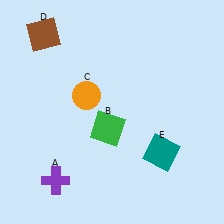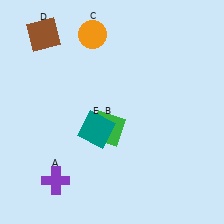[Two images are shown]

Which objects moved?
The objects that moved are: the orange circle (C), the teal square (E).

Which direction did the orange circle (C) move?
The orange circle (C) moved up.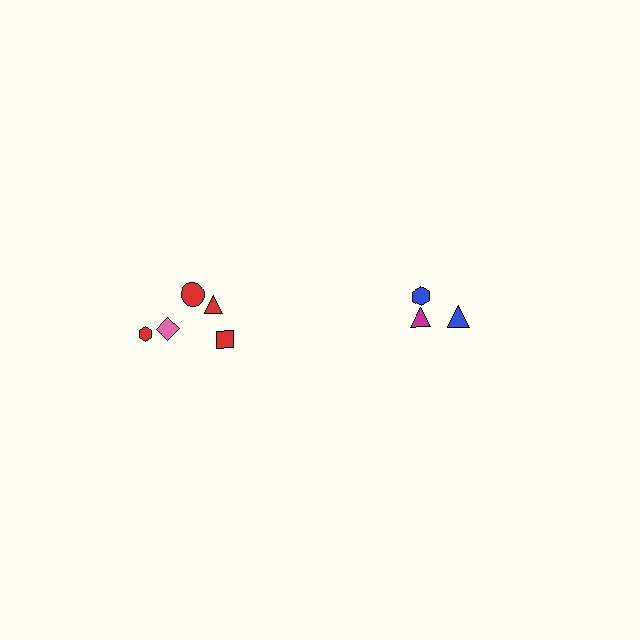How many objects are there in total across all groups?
There are 8 objects.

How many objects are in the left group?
There are 5 objects.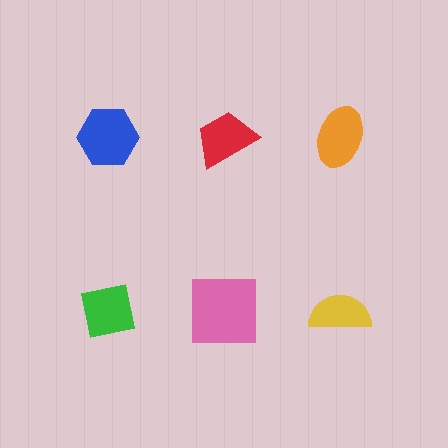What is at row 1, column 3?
An orange ellipse.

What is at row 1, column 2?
A red trapezoid.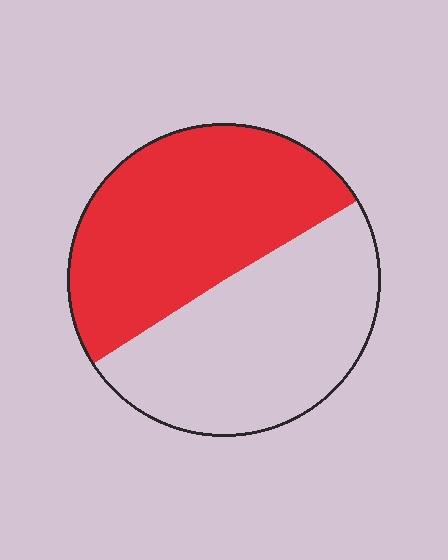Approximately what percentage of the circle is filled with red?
Approximately 50%.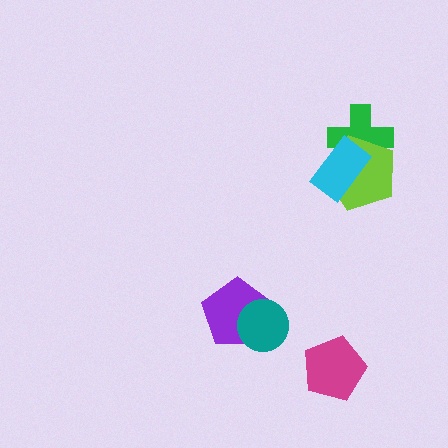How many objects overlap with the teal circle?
1 object overlaps with the teal circle.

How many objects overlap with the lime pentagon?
2 objects overlap with the lime pentagon.